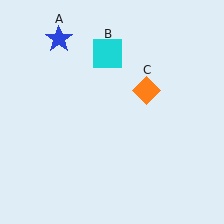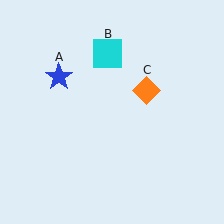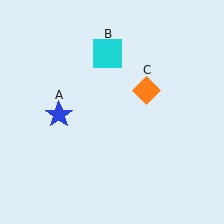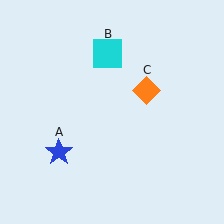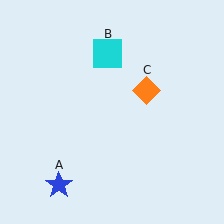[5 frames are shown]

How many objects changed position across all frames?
1 object changed position: blue star (object A).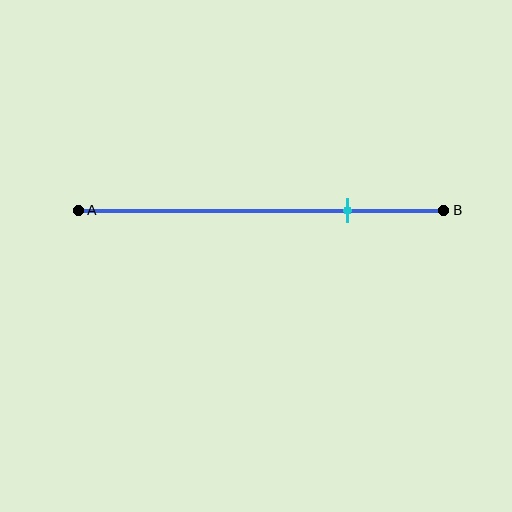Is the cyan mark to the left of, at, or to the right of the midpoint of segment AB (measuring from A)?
The cyan mark is to the right of the midpoint of segment AB.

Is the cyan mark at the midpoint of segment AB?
No, the mark is at about 75% from A, not at the 50% midpoint.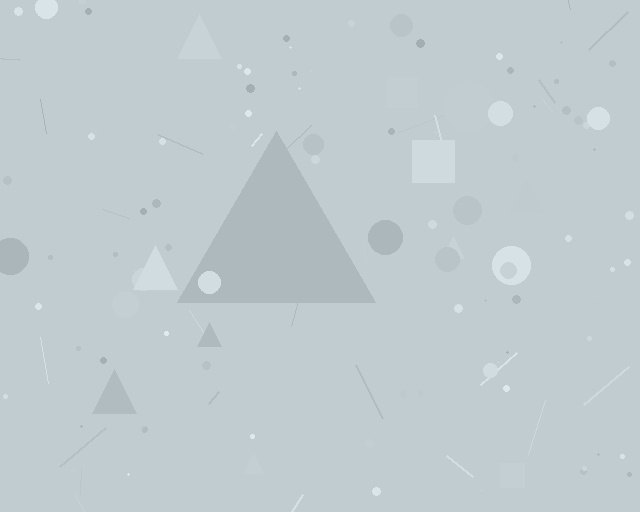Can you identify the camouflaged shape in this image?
The camouflaged shape is a triangle.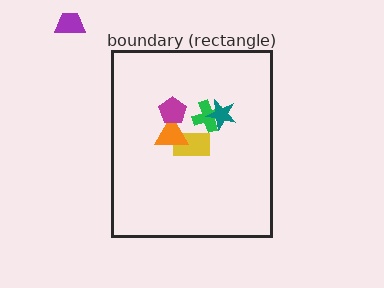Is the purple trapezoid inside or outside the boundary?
Outside.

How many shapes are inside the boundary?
5 inside, 1 outside.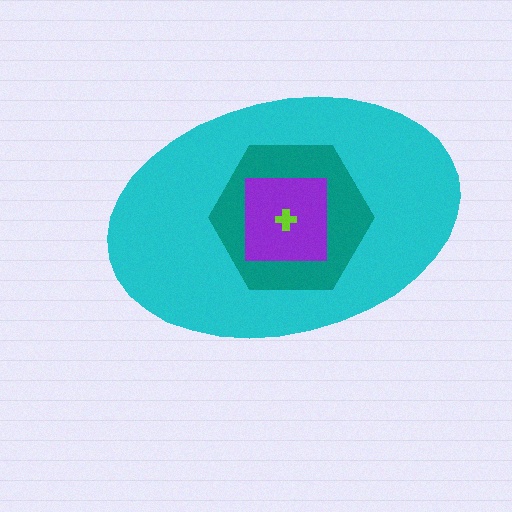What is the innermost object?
The lime cross.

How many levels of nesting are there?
4.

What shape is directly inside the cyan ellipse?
The teal hexagon.